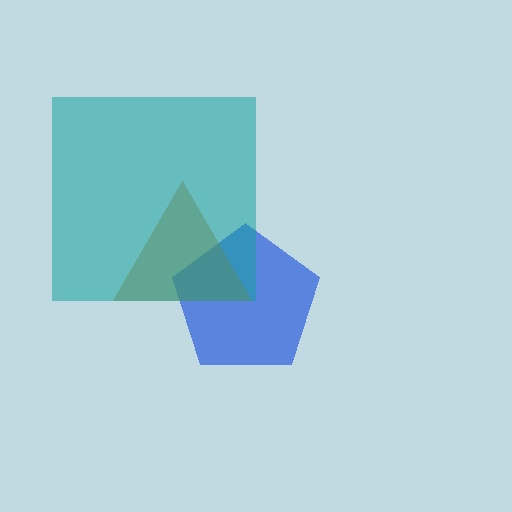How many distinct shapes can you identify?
There are 3 distinct shapes: a blue pentagon, a brown triangle, a teal square.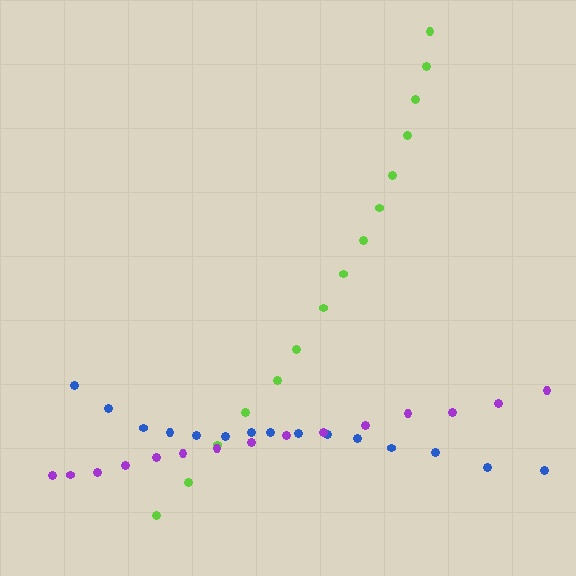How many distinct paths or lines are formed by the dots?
There are 3 distinct paths.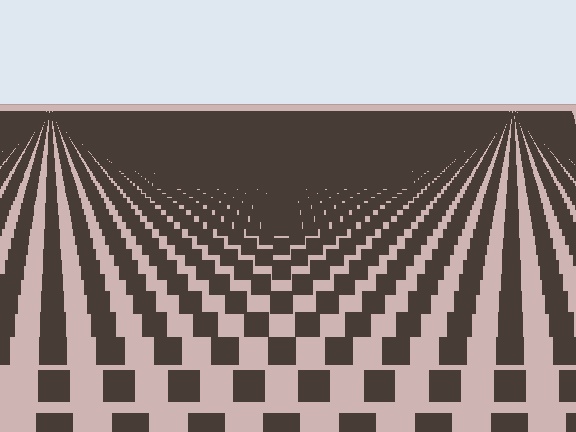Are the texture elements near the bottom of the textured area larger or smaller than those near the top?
Larger. Near the bottom, elements are closer to the viewer and appear at a bigger on-screen size.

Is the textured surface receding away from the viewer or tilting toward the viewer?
The surface is receding away from the viewer. Texture elements get smaller and denser toward the top.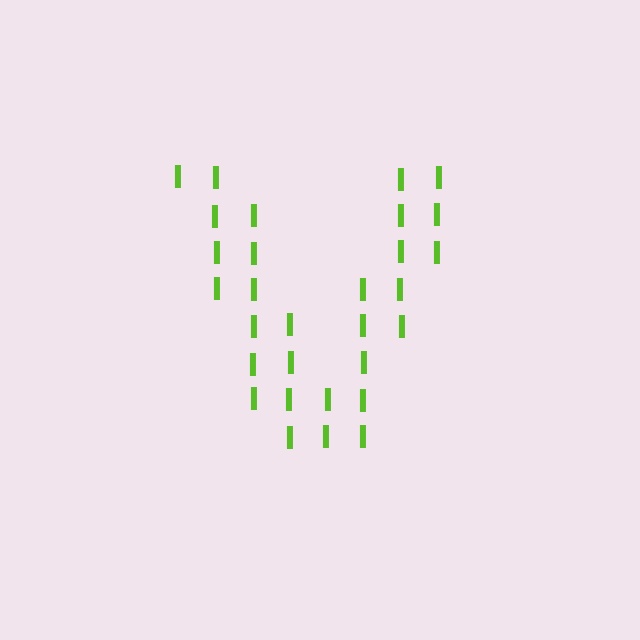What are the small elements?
The small elements are letter I's.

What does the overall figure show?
The overall figure shows the letter V.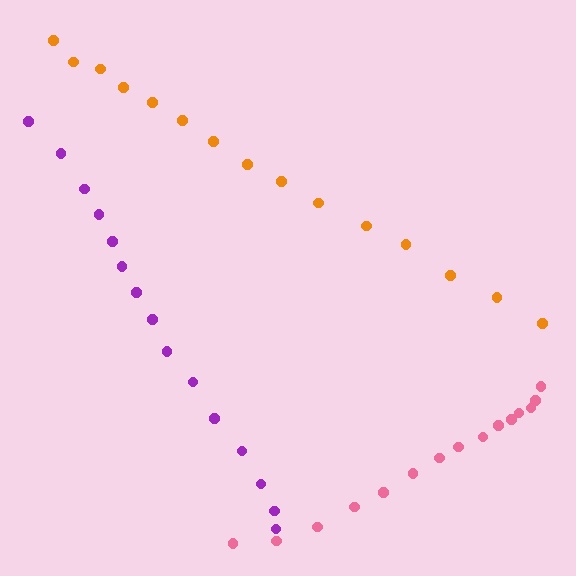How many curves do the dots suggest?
There are 3 distinct paths.